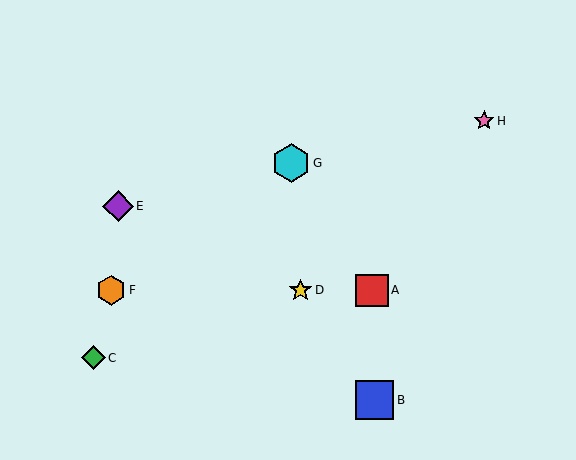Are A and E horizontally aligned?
No, A is at y≈290 and E is at y≈206.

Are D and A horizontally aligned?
Yes, both are at y≈290.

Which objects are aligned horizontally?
Objects A, D, F are aligned horizontally.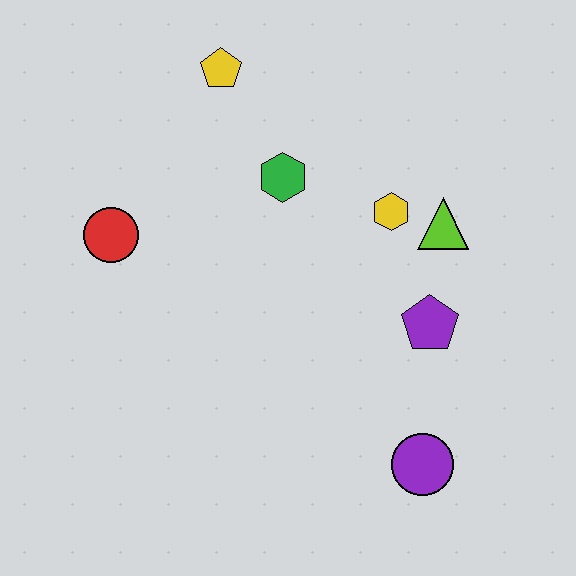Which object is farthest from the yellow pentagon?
The purple circle is farthest from the yellow pentagon.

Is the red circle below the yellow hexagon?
Yes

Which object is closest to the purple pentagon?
The lime triangle is closest to the purple pentagon.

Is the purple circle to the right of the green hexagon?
Yes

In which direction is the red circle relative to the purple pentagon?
The red circle is to the left of the purple pentagon.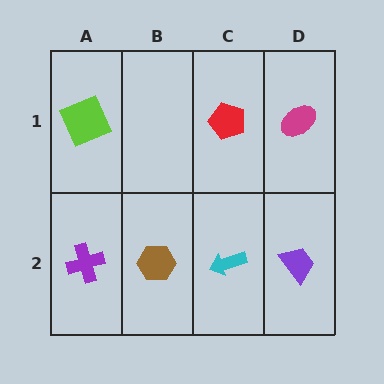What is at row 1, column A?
A lime square.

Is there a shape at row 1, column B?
No, that cell is empty.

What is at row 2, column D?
A purple trapezoid.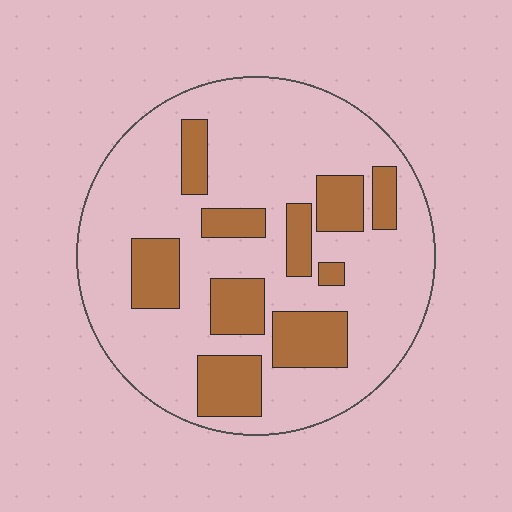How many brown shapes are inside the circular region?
10.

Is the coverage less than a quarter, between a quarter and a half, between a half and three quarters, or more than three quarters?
Between a quarter and a half.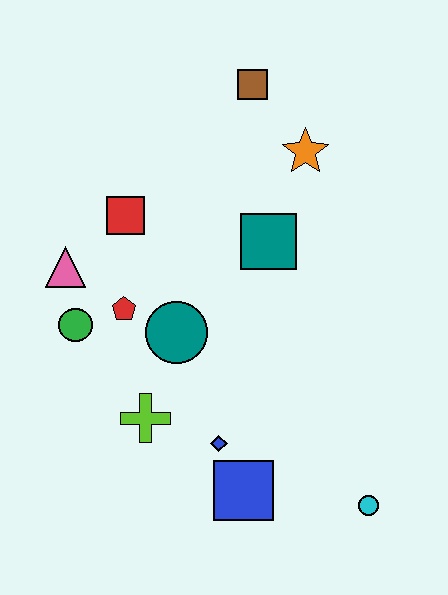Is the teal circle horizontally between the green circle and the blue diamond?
Yes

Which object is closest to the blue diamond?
The blue square is closest to the blue diamond.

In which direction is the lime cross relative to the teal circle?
The lime cross is below the teal circle.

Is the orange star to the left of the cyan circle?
Yes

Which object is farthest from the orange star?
The cyan circle is farthest from the orange star.